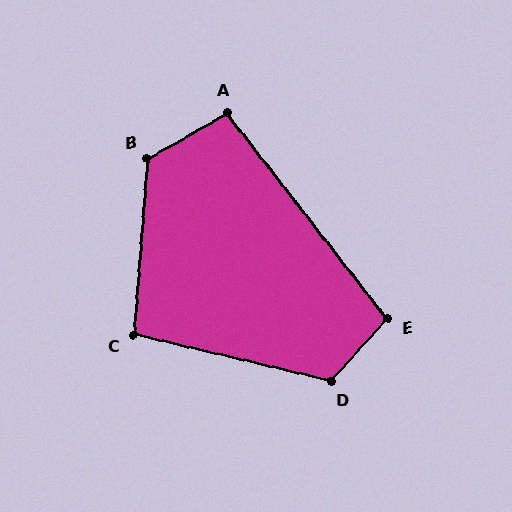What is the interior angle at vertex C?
Approximately 99 degrees (obtuse).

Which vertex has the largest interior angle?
B, at approximately 124 degrees.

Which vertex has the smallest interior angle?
A, at approximately 98 degrees.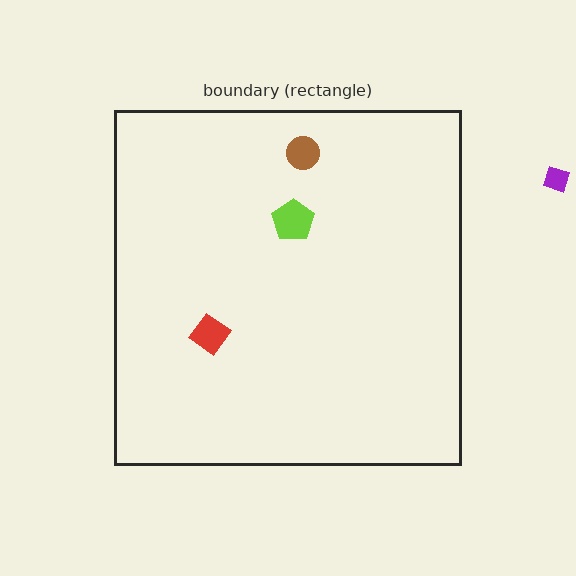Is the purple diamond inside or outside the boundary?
Outside.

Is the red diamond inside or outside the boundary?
Inside.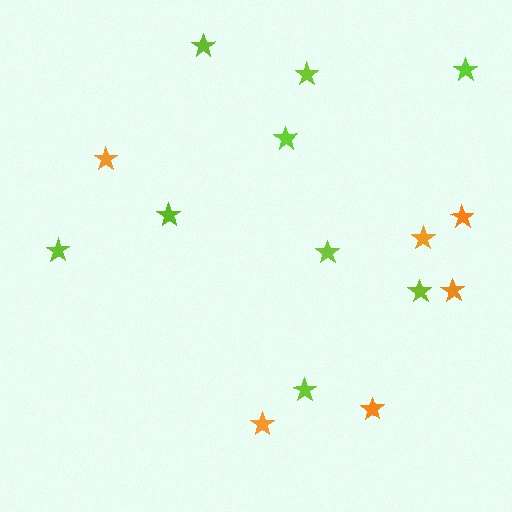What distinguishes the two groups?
There are 2 groups: one group of orange stars (6) and one group of lime stars (9).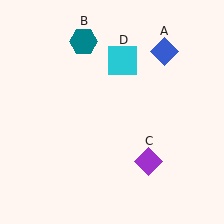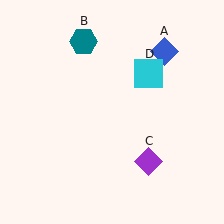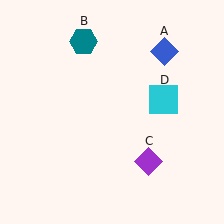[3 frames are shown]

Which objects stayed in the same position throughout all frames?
Blue diamond (object A) and teal hexagon (object B) and purple diamond (object C) remained stationary.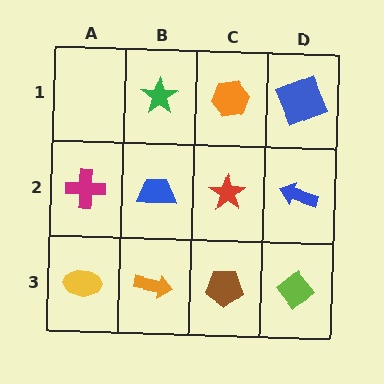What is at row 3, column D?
A lime diamond.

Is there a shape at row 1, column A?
No, that cell is empty.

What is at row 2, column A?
A magenta cross.